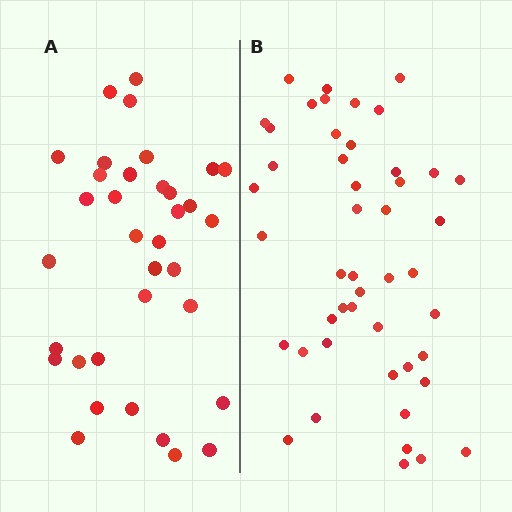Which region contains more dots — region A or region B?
Region B (the right region) has more dots.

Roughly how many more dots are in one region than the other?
Region B has roughly 12 or so more dots than region A.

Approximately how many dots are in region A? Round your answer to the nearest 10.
About 40 dots. (The exact count is 35, which rounds to 40.)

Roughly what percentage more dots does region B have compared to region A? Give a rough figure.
About 35% more.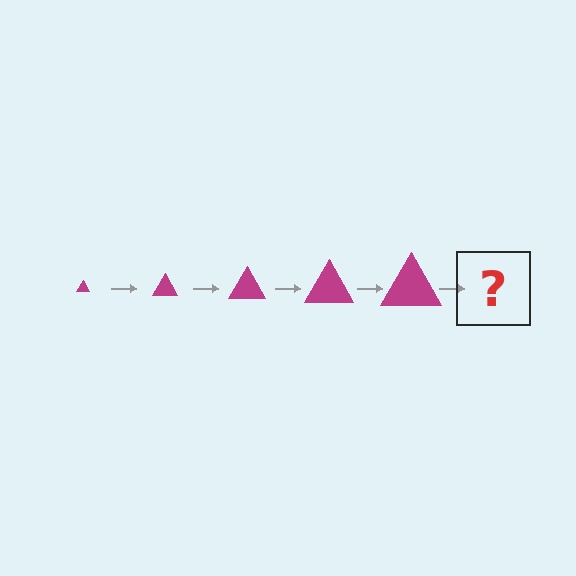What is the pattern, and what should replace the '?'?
The pattern is that the triangle gets progressively larger each step. The '?' should be a magenta triangle, larger than the previous one.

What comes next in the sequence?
The next element should be a magenta triangle, larger than the previous one.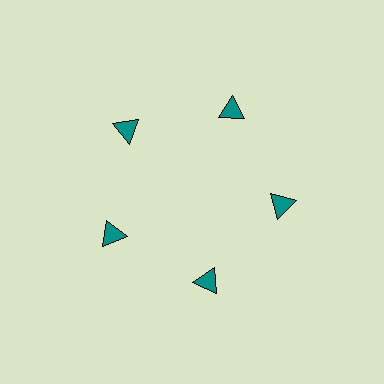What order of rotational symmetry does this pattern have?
This pattern has 5-fold rotational symmetry.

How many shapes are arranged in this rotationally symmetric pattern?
There are 5 shapes, arranged in 5 groups of 1.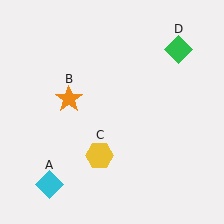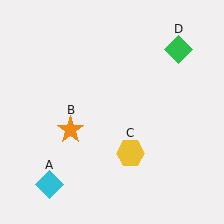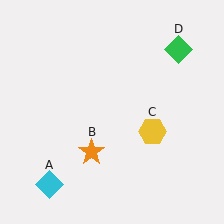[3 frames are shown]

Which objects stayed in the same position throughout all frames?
Cyan diamond (object A) and green diamond (object D) remained stationary.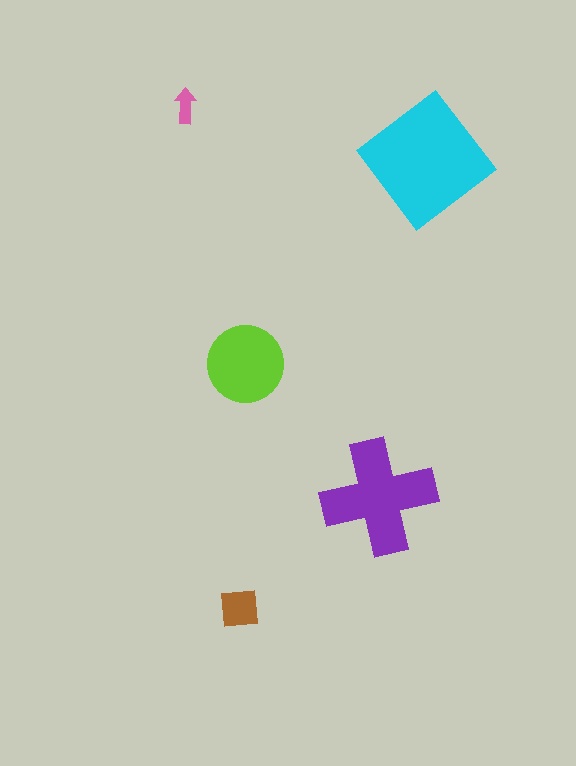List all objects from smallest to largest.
The pink arrow, the brown square, the lime circle, the purple cross, the cyan diamond.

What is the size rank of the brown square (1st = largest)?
4th.